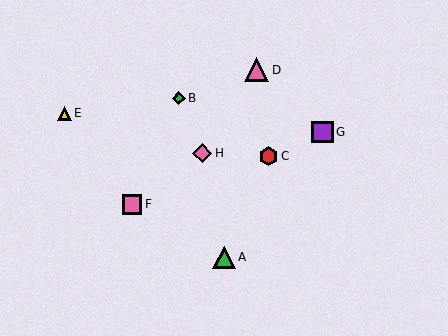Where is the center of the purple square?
The center of the purple square is at (322, 132).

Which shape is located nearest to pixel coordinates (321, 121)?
The purple square (labeled G) at (322, 132) is nearest to that location.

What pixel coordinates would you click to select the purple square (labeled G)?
Click at (322, 132) to select the purple square G.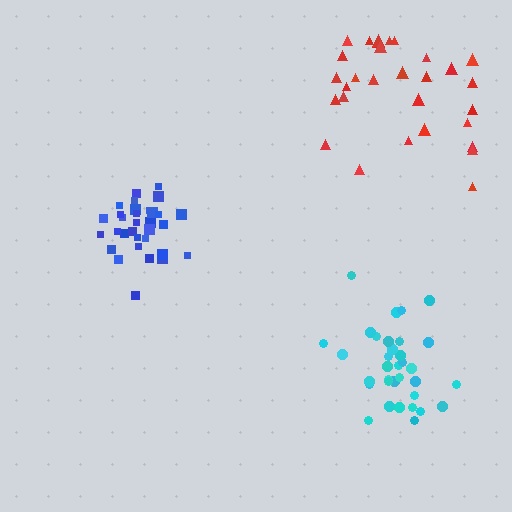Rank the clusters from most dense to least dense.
blue, cyan, red.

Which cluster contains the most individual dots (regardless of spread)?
Cyan (34).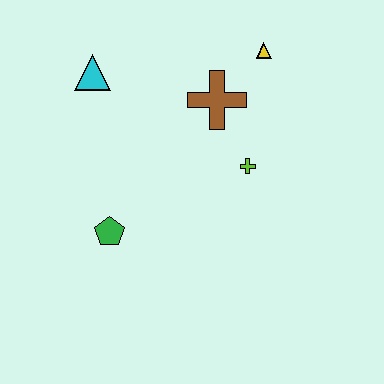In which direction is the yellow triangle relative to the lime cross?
The yellow triangle is above the lime cross.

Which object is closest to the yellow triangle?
The brown cross is closest to the yellow triangle.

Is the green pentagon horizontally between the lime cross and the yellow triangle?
No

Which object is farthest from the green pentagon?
The yellow triangle is farthest from the green pentagon.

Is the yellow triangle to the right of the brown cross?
Yes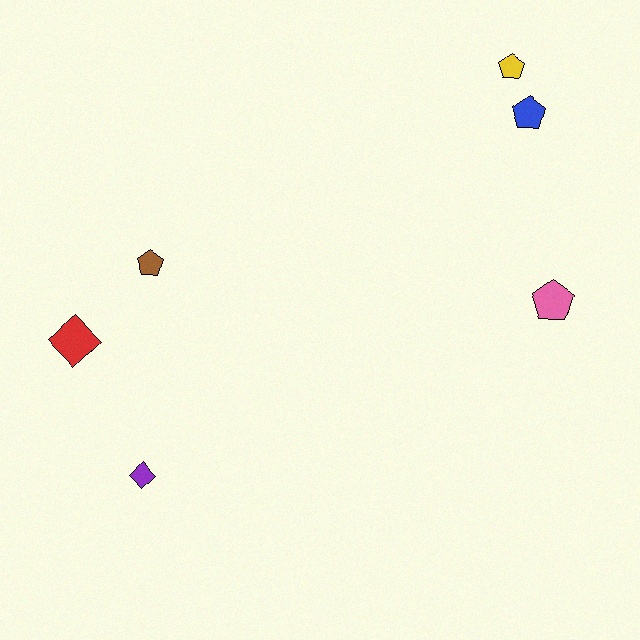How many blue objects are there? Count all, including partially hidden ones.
There is 1 blue object.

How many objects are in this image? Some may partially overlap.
There are 6 objects.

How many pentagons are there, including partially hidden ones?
There are 4 pentagons.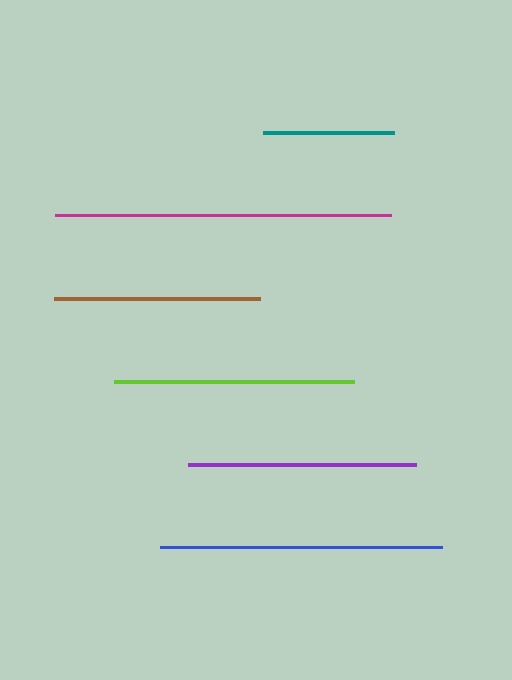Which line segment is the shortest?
The teal line is the shortest at approximately 132 pixels.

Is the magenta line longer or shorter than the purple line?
The magenta line is longer than the purple line.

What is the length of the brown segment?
The brown segment is approximately 206 pixels long.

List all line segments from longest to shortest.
From longest to shortest: magenta, blue, lime, purple, brown, teal.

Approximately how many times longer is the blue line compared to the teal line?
The blue line is approximately 2.1 times the length of the teal line.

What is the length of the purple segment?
The purple segment is approximately 228 pixels long.